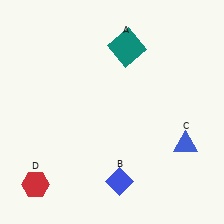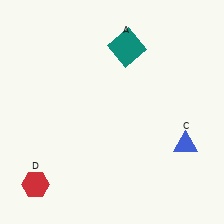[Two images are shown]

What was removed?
The blue diamond (B) was removed in Image 2.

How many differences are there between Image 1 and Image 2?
There is 1 difference between the two images.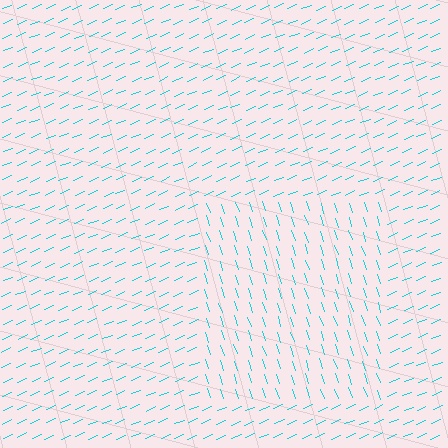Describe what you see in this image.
The image is filled with small cyan line segments. A rectangle region in the image has lines oriented differently from the surrounding lines, creating a visible texture boundary.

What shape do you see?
I see a rectangle.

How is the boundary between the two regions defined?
The boundary is defined purely by a change in line orientation (approximately 85 degrees difference). All lines are the same color and thickness.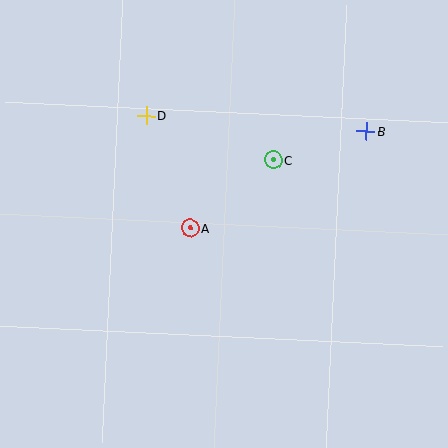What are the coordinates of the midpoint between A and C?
The midpoint between A and C is at (232, 194).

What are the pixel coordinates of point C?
Point C is at (273, 160).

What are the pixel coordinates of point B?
Point B is at (366, 131).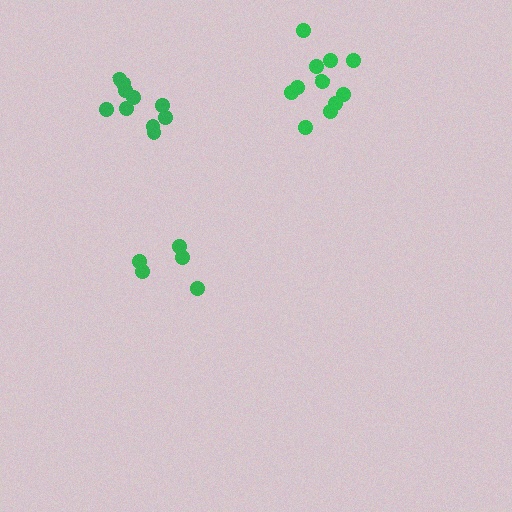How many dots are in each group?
Group 1: 5 dots, Group 2: 10 dots, Group 3: 11 dots (26 total).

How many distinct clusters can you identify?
There are 3 distinct clusters.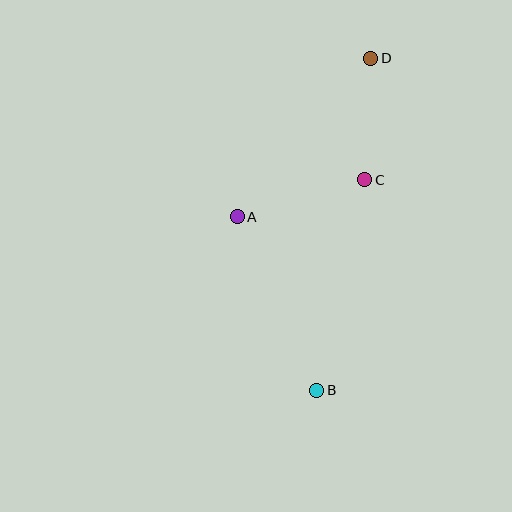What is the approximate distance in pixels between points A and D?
The distance between A and D is approximately 207 pixels.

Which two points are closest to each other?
Points C and D are closest to each other.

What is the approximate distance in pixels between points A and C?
The distance between A and C is approximately 132 pixels.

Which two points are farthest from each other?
Points B and D are farthest from each other.